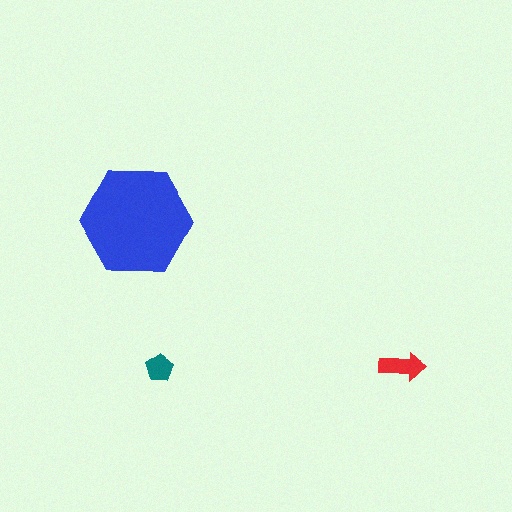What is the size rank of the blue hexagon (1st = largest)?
1st.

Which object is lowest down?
The teal pentagon is bottommost.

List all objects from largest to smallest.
The blue hexagon, the red arrow, the teal pentagon.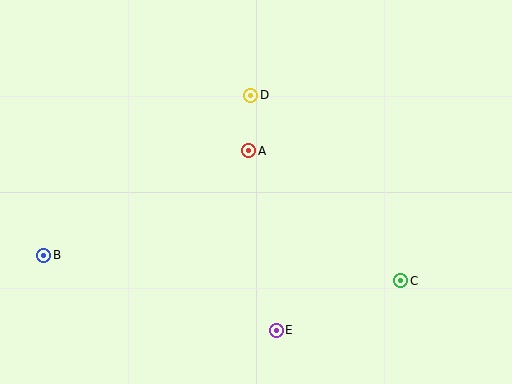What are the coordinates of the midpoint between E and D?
The midpoint between E and D is at (263, 213).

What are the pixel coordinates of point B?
Point B is at (44, 255).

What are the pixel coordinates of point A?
Point A is at (249, 151).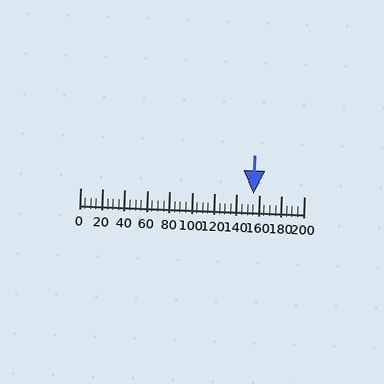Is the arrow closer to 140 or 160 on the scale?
The arrow is closer to 160.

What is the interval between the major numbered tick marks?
The major tick marks are spaced 20 units apart.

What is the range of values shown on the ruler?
The ruler shows values from 0 to 200.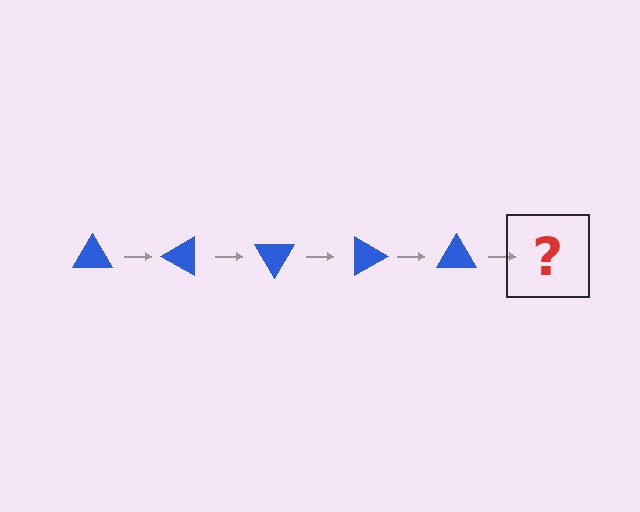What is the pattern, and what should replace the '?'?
The pattern is that the triangle rotates 30 degrees each step. The '?' should be a blue triangle rotated 150 degrees.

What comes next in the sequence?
The next element should be a blue triangle rotated 150 degrees.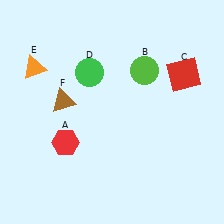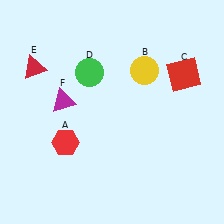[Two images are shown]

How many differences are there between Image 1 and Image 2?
There are 3 differences between the two images.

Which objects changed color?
B changed from lime to yellow. E changed from orange to red. F changed from brown to magenta.